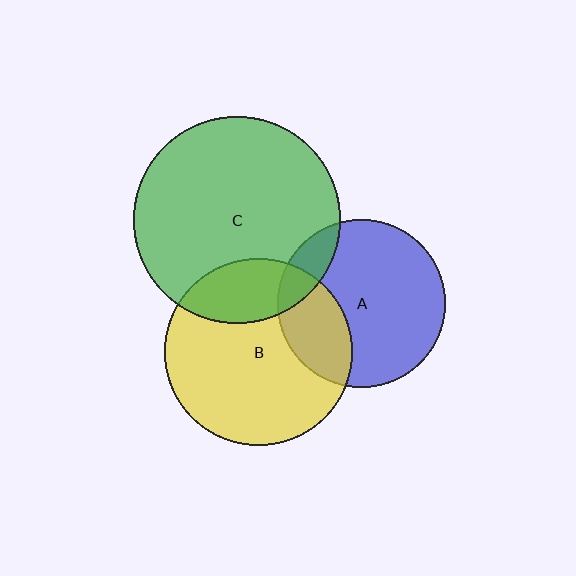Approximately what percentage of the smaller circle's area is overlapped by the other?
Approximately 25%.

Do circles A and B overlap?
Yes.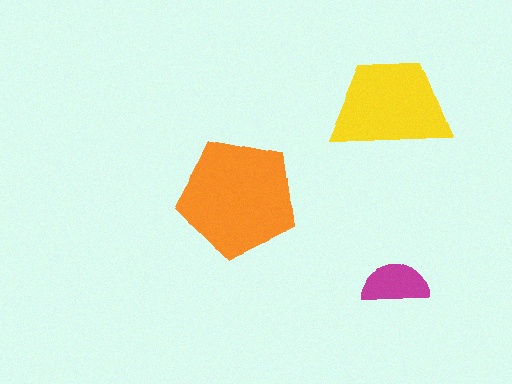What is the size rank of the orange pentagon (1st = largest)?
1st.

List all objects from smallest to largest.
The magenta semicircle, the yellow trapezoid, the orange pentagon.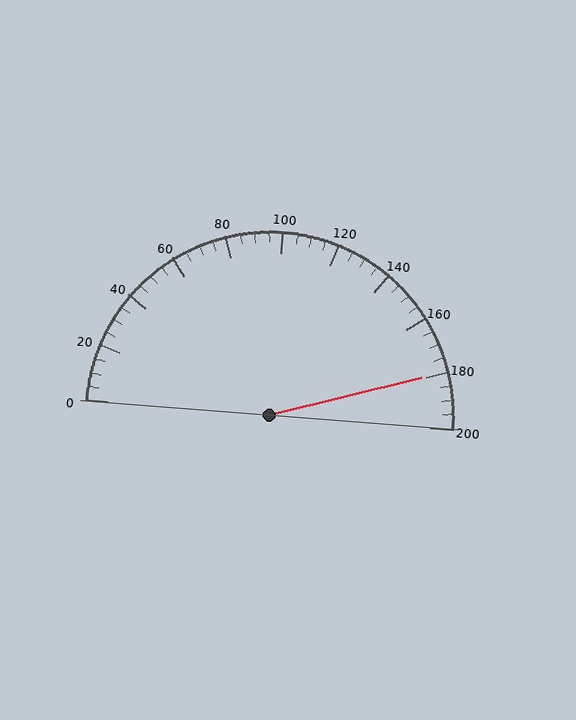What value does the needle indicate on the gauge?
The needle indicates approximately 180.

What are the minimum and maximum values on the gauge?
The gauge ranges from 0 to 200.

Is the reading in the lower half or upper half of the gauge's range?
The reading is in the upper half of the range (0 to 200).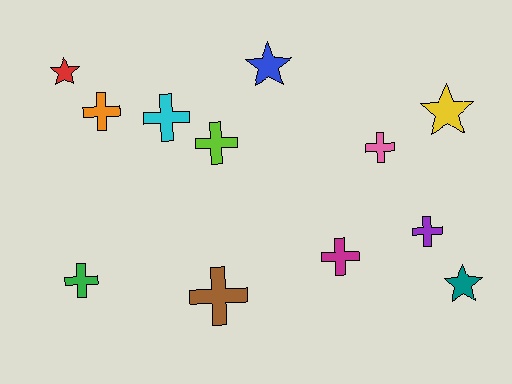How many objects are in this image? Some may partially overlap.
There are 12 objects.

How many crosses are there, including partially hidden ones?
There are 8 crosses.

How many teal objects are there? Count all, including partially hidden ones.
There is 1 teal object.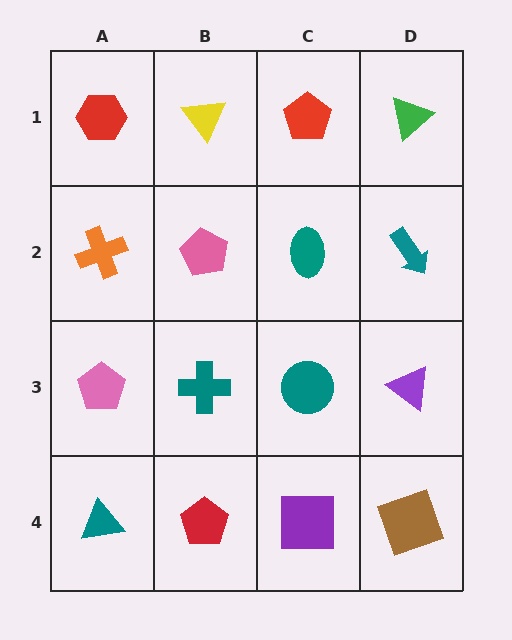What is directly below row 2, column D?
A purple triangle.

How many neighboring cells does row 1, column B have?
3.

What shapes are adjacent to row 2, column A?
A red hexagon (row 1, column A), a pink pentagon (row 3, column A), a pink pentagon (row 2, column B).